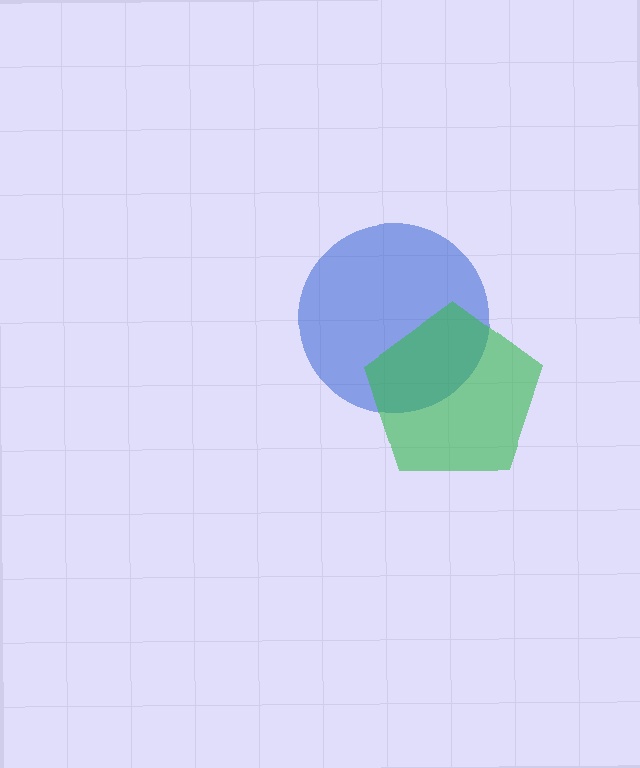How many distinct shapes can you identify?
There are 2 distinct shapes: a blue circle, a green pentagon.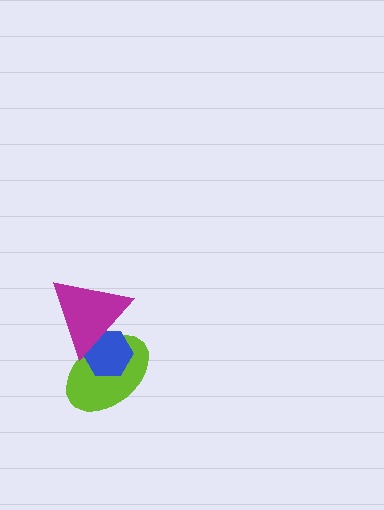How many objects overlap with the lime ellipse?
2 objects overlap with the lime ellipse.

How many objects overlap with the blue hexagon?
2 objects overlap with the blue hexagon.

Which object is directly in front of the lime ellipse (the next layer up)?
The blue hexagon is directly in front of the lime ellipse.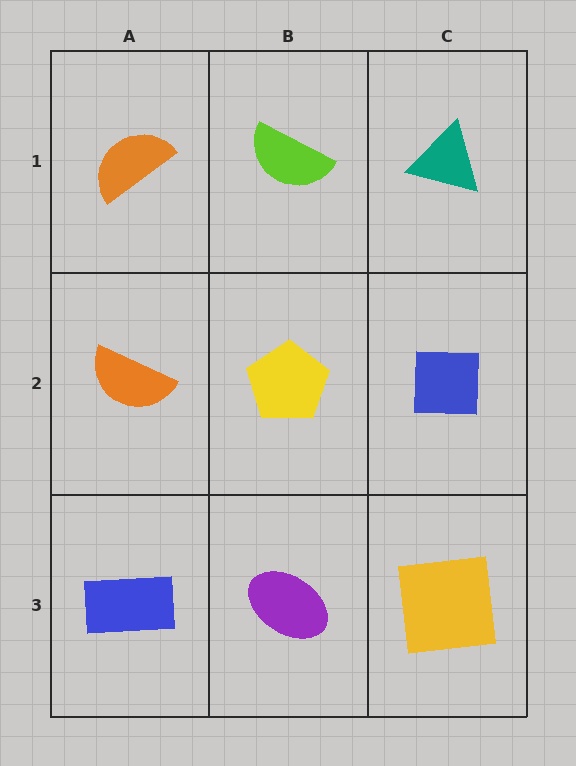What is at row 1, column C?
A teal triangle.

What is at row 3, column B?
A purple ellipse.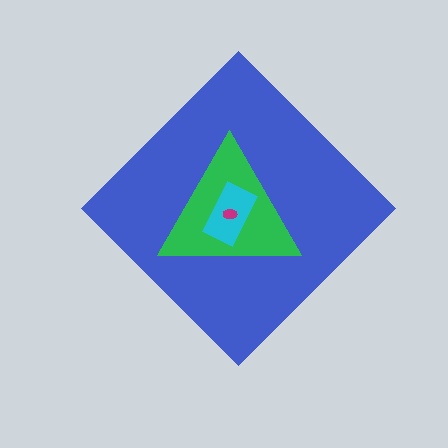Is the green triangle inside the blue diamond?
Yes.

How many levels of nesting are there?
4.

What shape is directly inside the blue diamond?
The green triangle.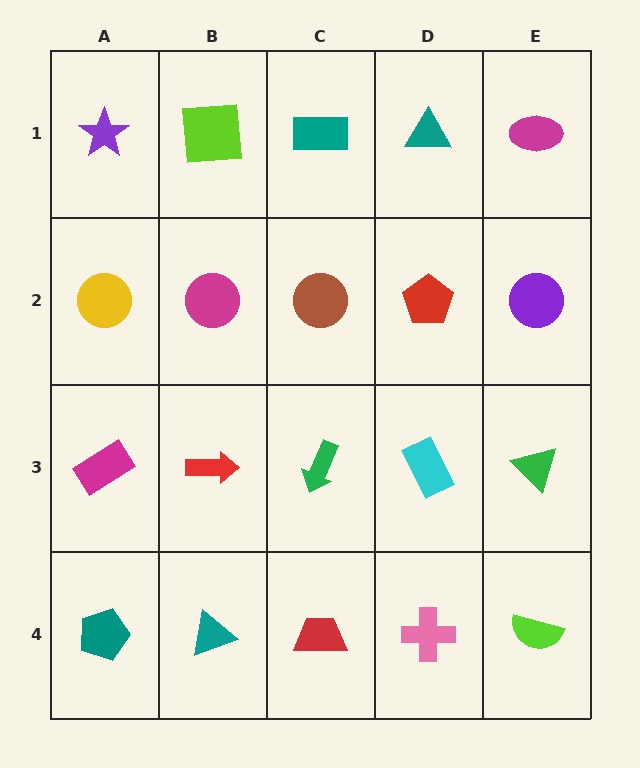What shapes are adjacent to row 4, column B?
A red arrow (row 3, column B), a teal pentagon (row 4, column A), a red trapezoid (row 4, column C).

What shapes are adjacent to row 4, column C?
A green arrow (row 3, column C), a teal triangle (row 4, column B), a pink cross (row 4, column D).